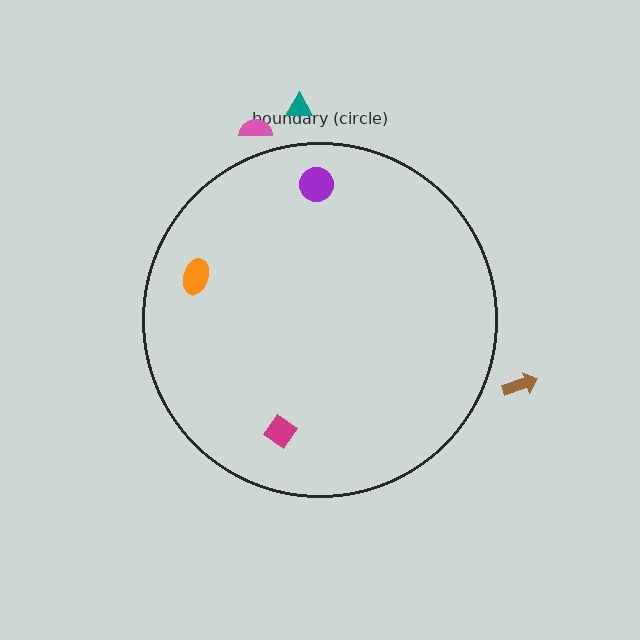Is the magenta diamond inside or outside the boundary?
Inside.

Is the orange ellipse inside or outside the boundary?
Inside.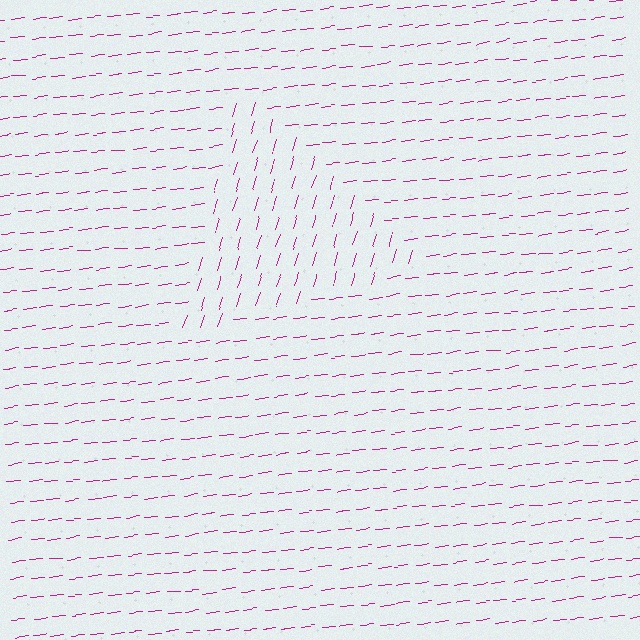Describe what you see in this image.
The image is filled with small magenta line segments. A triangle region in the image has lines oriented differently from the surrounding lines, creating a visible texture boundary.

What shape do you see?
I see a triangle.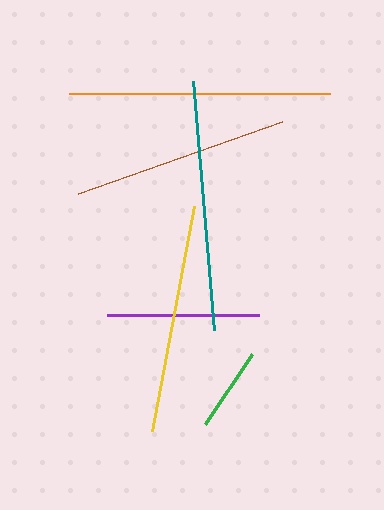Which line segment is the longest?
The orange line is the longest at approximately 261 pixels.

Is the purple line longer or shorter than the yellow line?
The yellow line is longer than the purple line.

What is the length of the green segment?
The green segment is approximately 85 pixels long.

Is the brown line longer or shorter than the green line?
The brown line is longer than the green line.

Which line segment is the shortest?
The green line is the shortest at approximately 85 pixels.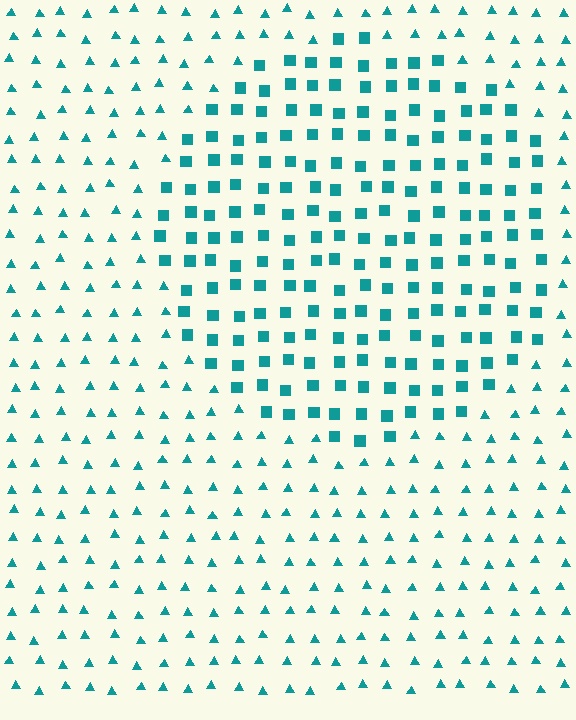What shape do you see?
I see a circle.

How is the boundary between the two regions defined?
The boundary is defined by a change in element shape: squares inside vs. triangles outside. All elements share the same color and spacing.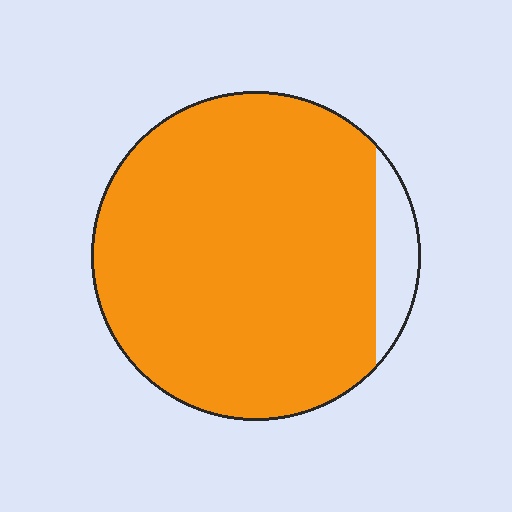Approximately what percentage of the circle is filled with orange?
Approximately 90%.